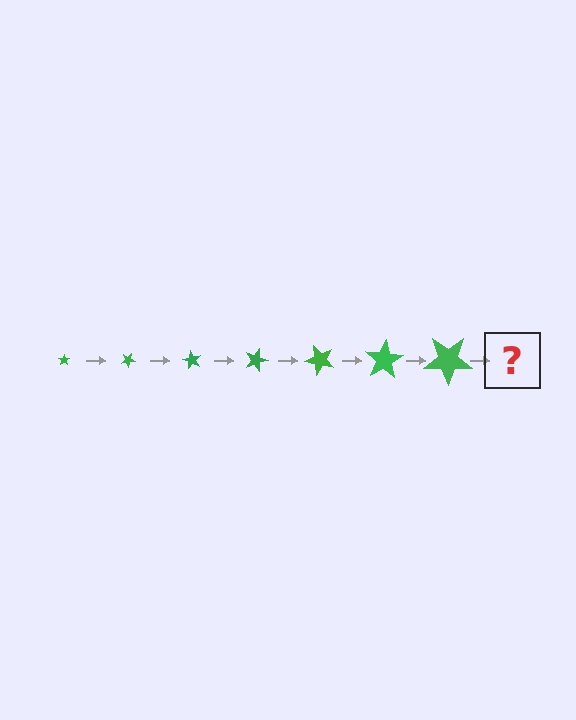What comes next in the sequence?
The next element should be a star, larger than the previous one and rotated 210 degrees from the start.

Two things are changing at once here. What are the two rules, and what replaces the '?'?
The two rules are that the star grows larger each step and it rotates 30 degrees each step. The '?' should be a star, larger than the previous one and rotated 210 degrees from the start.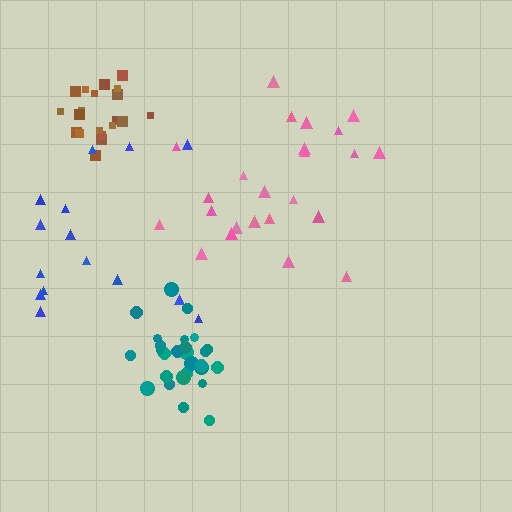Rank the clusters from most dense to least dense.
teal, brown, pink, blue.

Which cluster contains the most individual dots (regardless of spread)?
Teal (27).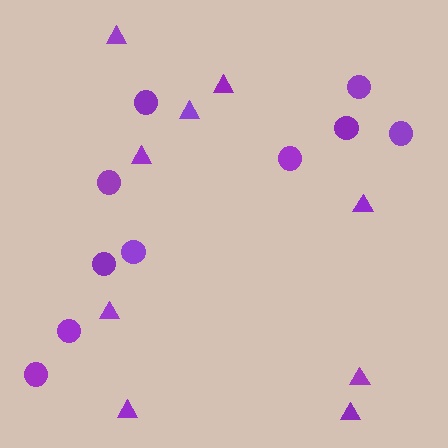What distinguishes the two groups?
There are 2 groups: one group of triangles (9) and one group of circles (10).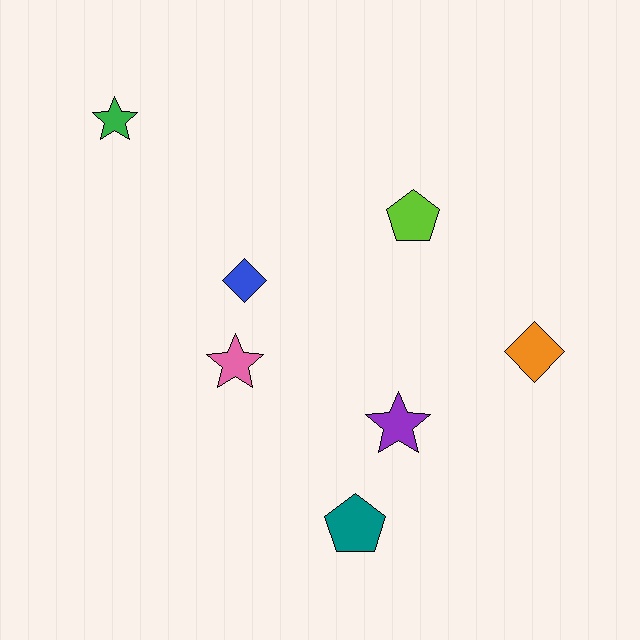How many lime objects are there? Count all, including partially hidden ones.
There is 1 lime object.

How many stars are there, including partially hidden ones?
There are 3 stars.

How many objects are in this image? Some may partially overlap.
There are 7 objects.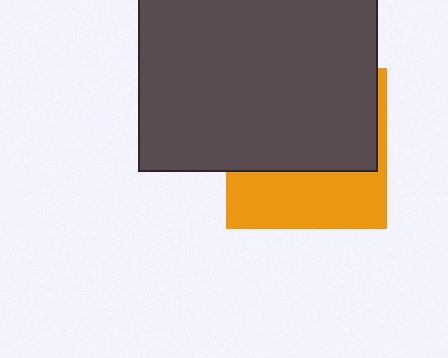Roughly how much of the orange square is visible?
A small part of it is visible (roughly 40%).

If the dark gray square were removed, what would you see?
You would see the complete orange square.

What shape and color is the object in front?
The object in front is a dark gray square.